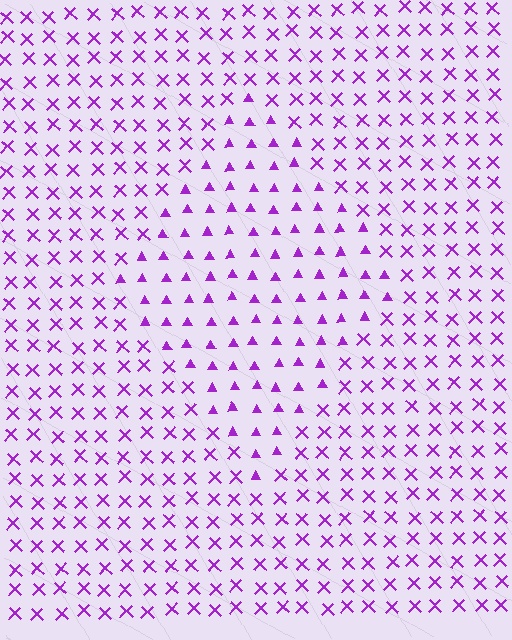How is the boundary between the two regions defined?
The boundary is defined by a change in element shape: triangles inside vs. X marks outside. All elements share the same color and spacing.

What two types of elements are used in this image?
The image uses triangles inside the diamond region and X marks outside it.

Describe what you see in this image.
The image is filled with small purple elements arranged in a uniform grid. A diamond-shaped region contains triangles, while the surrounding area contains X marks. The boundary is defined purely by the change in element shape.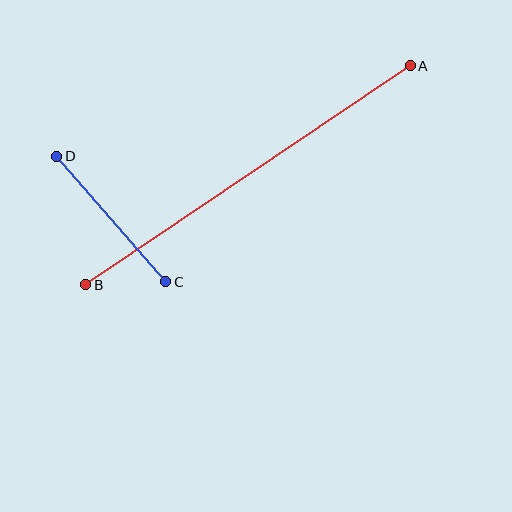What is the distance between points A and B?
The distance is approximately 392 pixels.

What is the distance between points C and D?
The distance is approximately 166 pixels.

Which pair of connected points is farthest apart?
Points A and B are farthest apart.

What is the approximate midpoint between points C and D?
The midpoint is at approximately (111, 219) pixels.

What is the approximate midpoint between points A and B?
The midpoint is at approximately (248, 175) pixels.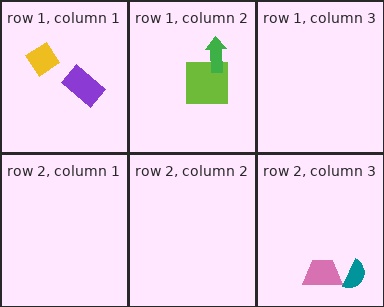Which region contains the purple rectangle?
The row 1, column 1 region.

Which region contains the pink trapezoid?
The row 2, column 3 region.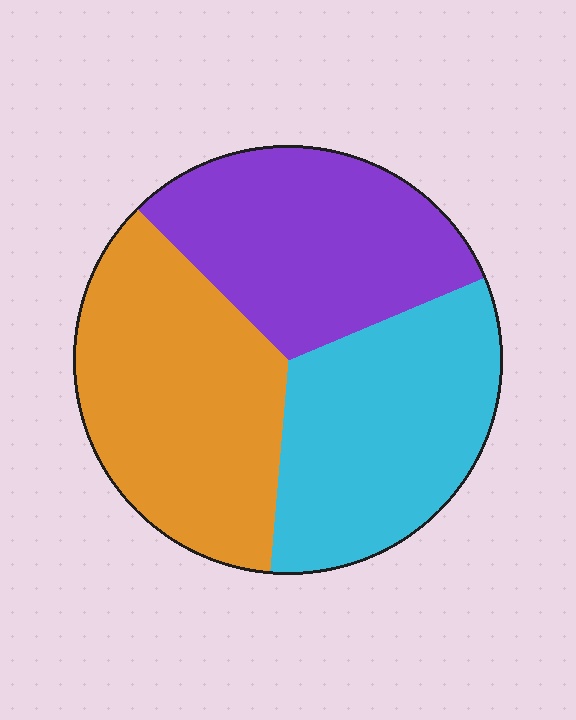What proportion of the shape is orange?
Orange takes up about three eighths (3/8) of the shape.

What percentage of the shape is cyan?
Cyan covers 33% of the shape.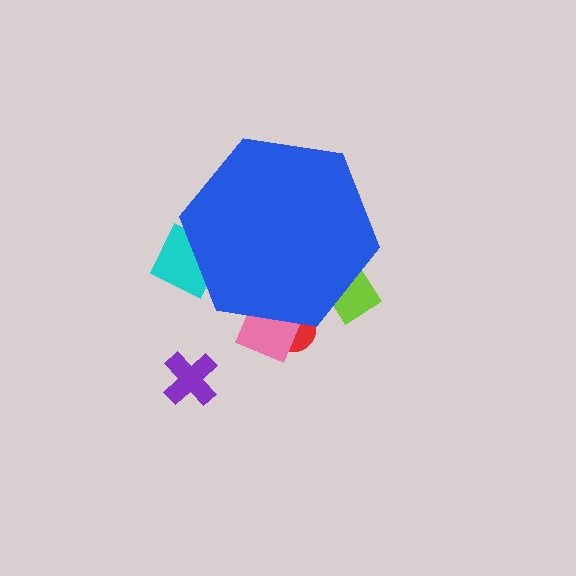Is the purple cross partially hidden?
No, the purple cross is fully visible.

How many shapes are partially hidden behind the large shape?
4 shapes are partially hidden.